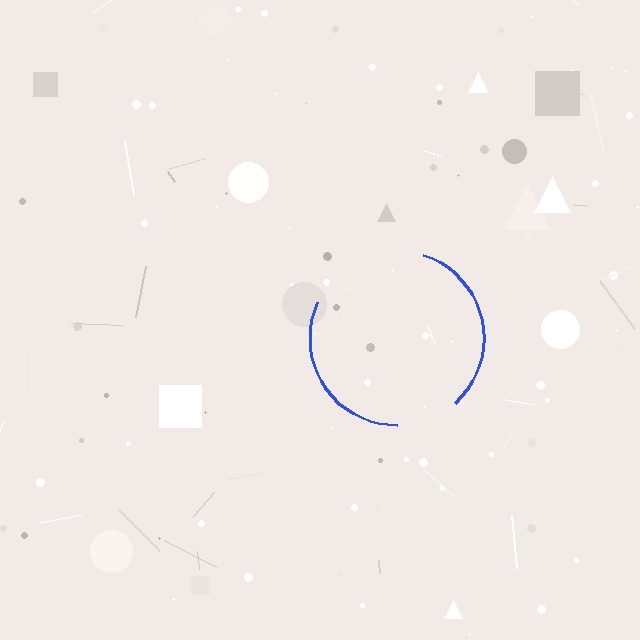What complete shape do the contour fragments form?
The contour fragments form a circle.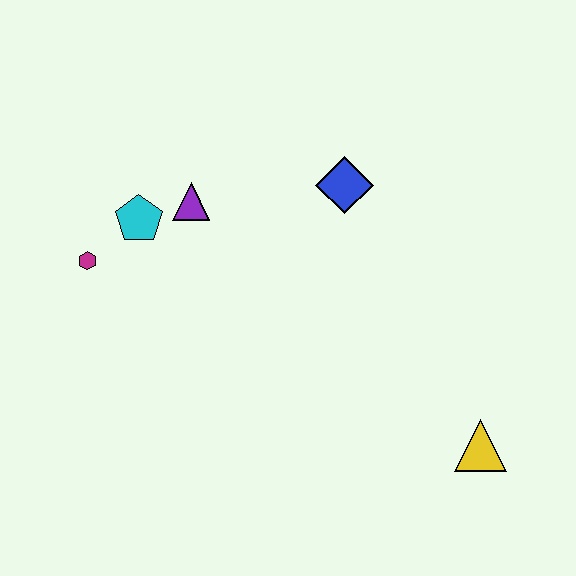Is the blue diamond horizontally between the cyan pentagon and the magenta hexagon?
No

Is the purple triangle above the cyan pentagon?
Yes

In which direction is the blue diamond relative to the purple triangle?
The blue diamond is to the right of the purple triangle.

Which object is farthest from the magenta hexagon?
The yellow triangle is farthest from the magenta hexagon.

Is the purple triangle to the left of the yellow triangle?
Yes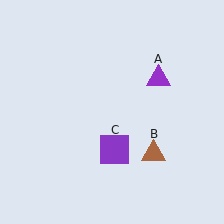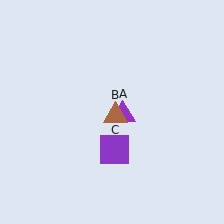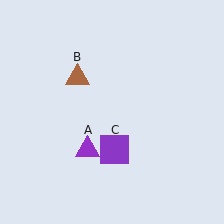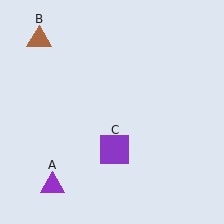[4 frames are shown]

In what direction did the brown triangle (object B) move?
The brown triangle (object B) moved up and to the left.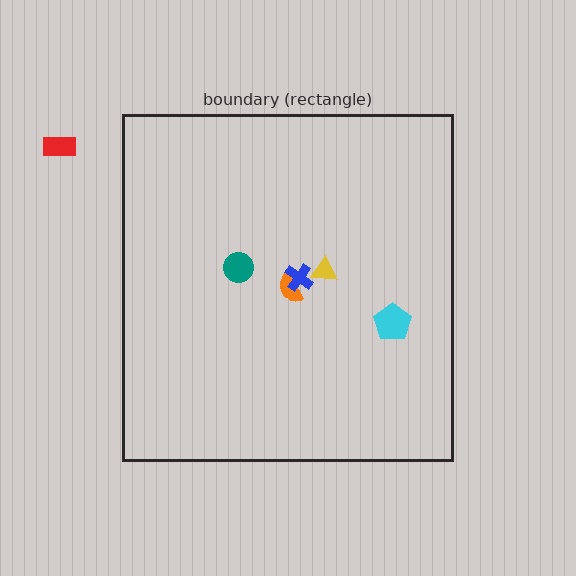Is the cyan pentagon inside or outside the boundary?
Inside.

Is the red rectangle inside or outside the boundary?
Outside.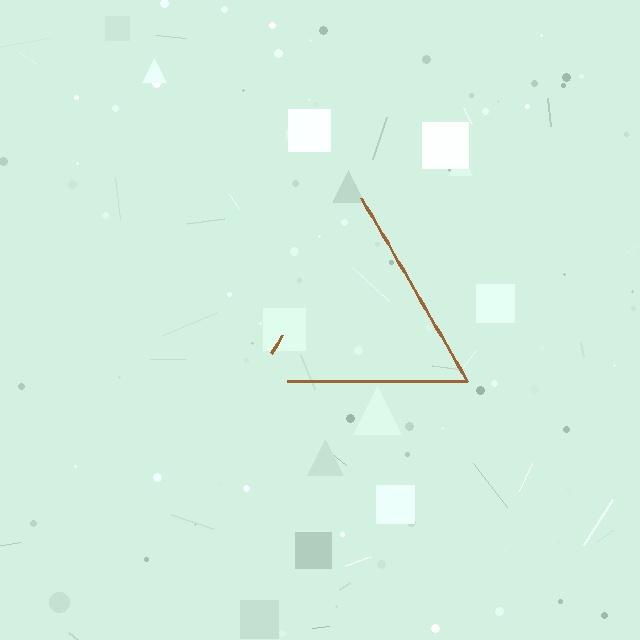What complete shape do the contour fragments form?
The contour fragments form a triangle.